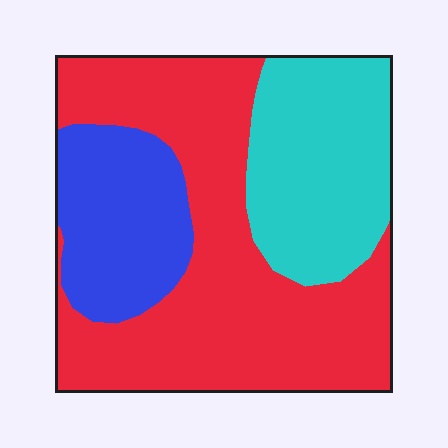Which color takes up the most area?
Red, at roughly 55%.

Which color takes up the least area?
Blue, at roughly 20%.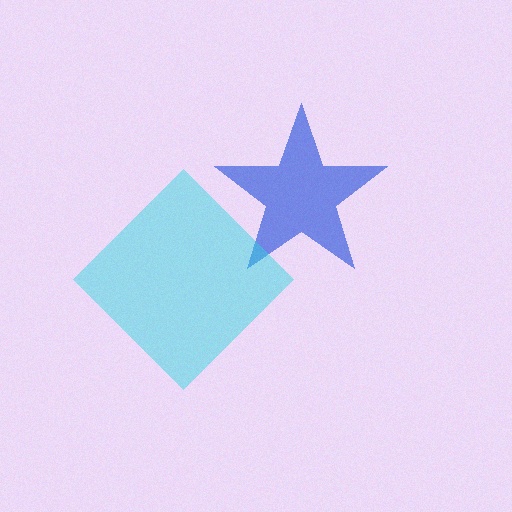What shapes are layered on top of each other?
The layered shapes are: a blue star, a cyan diamond.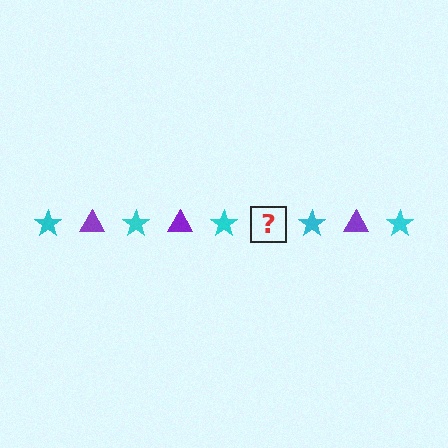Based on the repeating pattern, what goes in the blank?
The blank should be a purple triangle.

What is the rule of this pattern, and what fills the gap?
The rule is that the pattern alternates between cyan star and purple triangle. The gap should be filled with a purple triangle.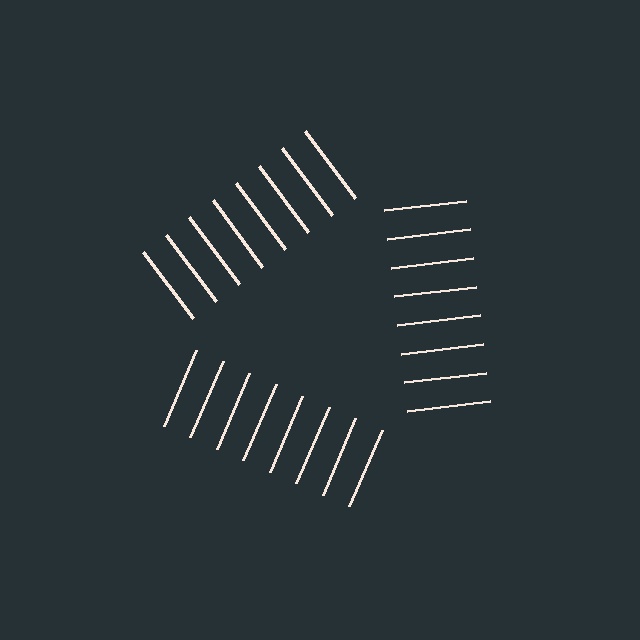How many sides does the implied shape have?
3 sides — the line-ends trace a triangle.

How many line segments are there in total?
24 — 8 along each of the 3 edges.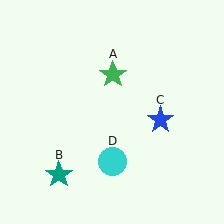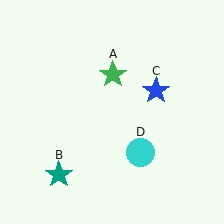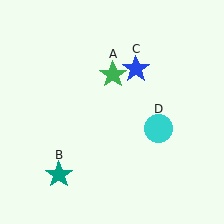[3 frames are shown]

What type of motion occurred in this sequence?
The blue star (object C), cyan circle (object D) rotated counterclockwise around the center of the scene.